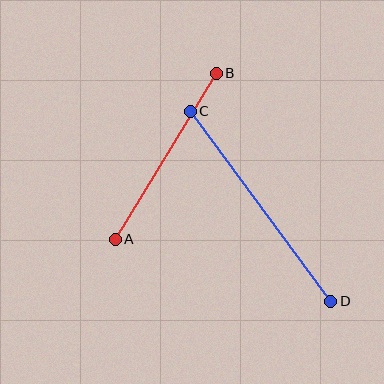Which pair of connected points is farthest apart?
Points C and D are farthest apart.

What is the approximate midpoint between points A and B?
The midpoint is at approximately (166, 156) pixels.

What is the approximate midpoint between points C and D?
The midpoint is at approximately (261, 206) pixels.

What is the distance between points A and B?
The distance is approximately 195 pixels.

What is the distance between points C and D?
The distance is approximately 236 pixels.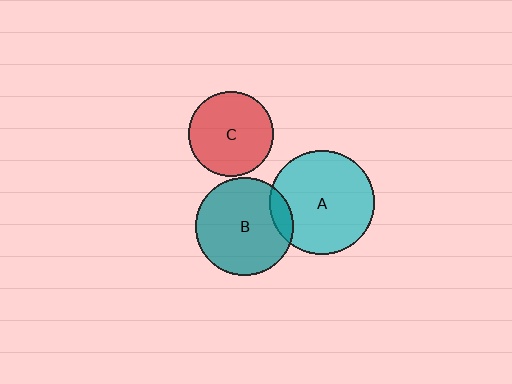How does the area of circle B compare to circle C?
Approximately 1.3 times.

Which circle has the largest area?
Circle A (cyan).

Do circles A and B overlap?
Yes.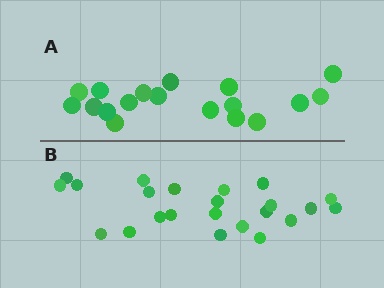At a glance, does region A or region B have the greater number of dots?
Region B (the bottom region) has more dots.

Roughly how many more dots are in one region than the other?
Region B has about 5 more dots than region A.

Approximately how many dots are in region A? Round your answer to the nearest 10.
About 20 dots. (The exact count is 18, which rounds to 20.)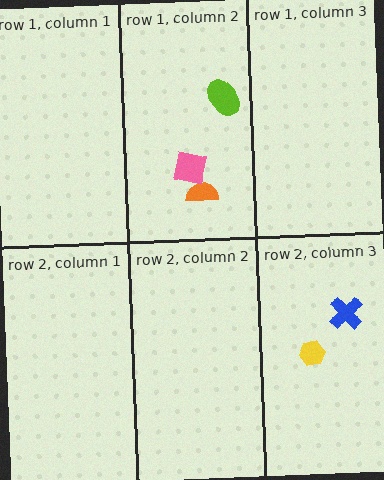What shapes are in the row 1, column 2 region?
The orange semicircle, the lime ellipse, the pink square.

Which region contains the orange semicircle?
The row 1, column 2 region.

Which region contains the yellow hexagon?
The row 2, column 3 region.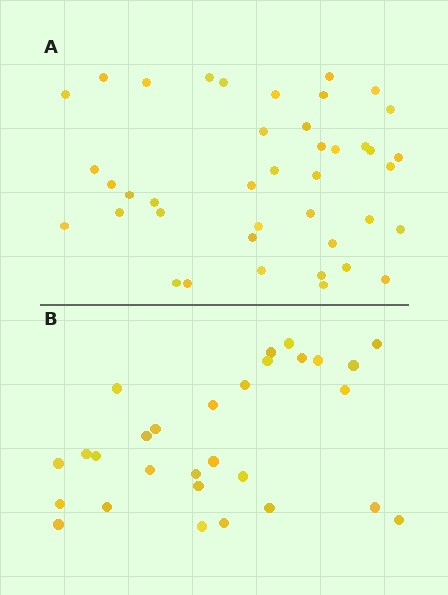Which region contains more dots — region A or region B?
Region A (the top region) has more dots.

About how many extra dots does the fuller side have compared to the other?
Region A has roughly 12 or so more dots than region B.